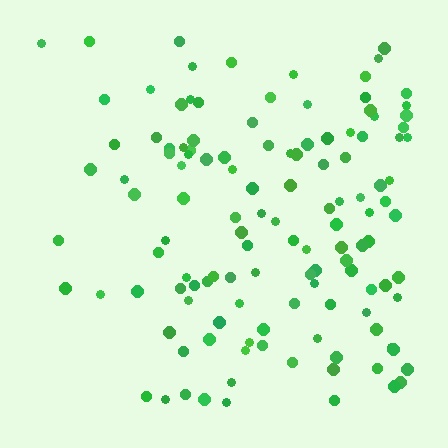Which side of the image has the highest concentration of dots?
The right.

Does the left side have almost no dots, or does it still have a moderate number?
Still a moderate number, just noticeably fewer than the right.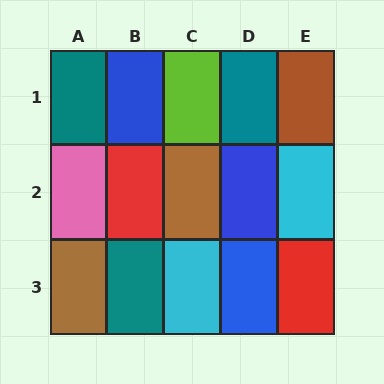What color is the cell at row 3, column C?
Cyan.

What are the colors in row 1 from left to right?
Teal, blue, lime, teal, brown.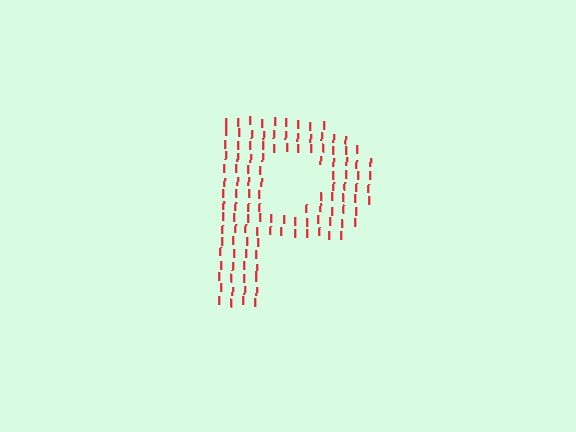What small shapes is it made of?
It is made of small letter I's.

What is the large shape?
The large shape is the letter P.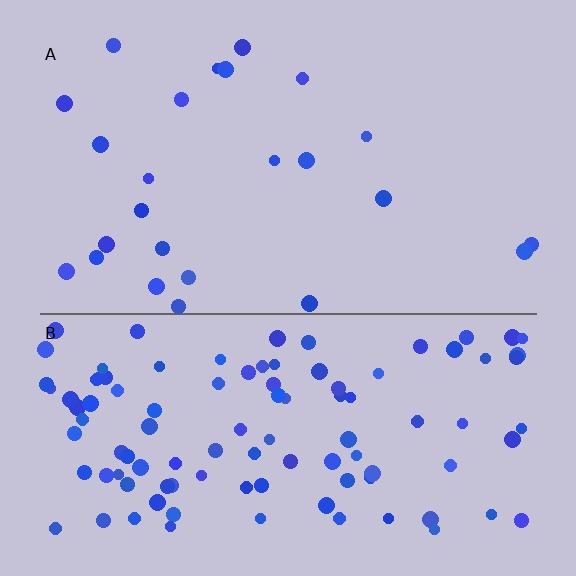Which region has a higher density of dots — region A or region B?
B (the bottom).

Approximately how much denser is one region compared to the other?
Approximately 4.3× — region B over region A.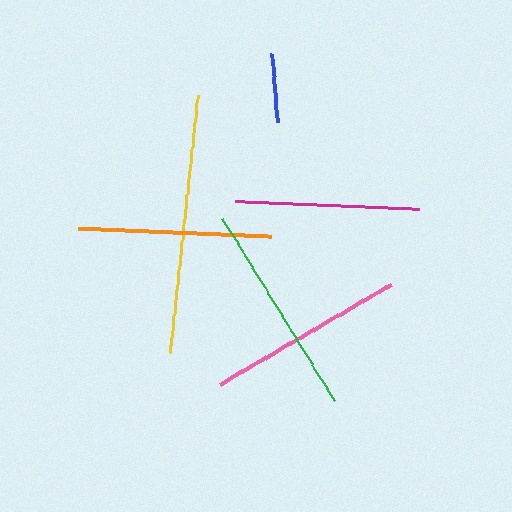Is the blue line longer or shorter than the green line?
The green line is longer than the blue line.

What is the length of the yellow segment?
The yellow segment is approximately 258 pixels long.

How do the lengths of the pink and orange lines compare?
The pink and orange lines are approximately the same length.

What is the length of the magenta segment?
The magenta segment is approximately 184 pixels long.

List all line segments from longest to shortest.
From longest to shortest: yellow, green, pink, orange, magenta, blue.